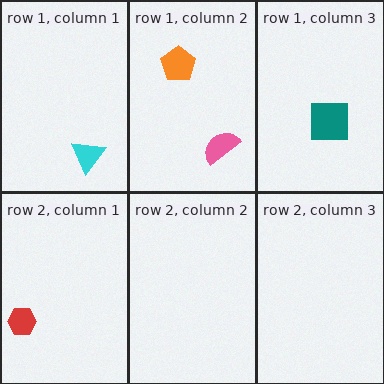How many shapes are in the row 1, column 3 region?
1.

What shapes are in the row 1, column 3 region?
The teal square.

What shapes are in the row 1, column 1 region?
The cyan triangle.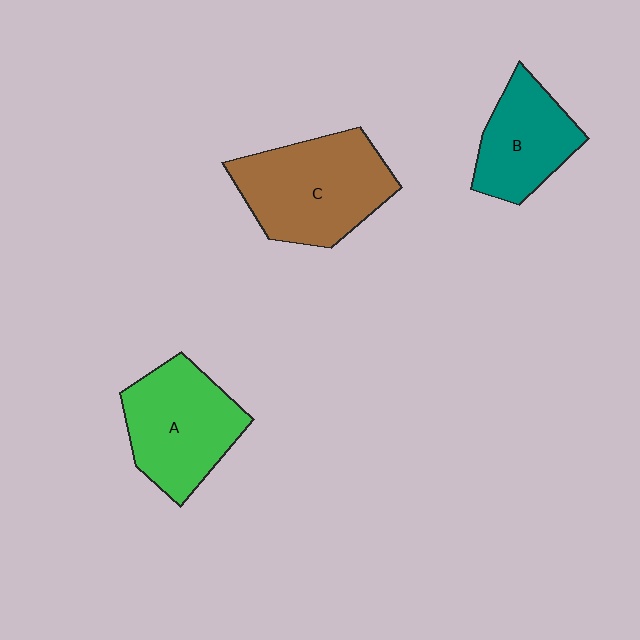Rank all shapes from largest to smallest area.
From largest to smallest: C (brown), A (green), B (teal).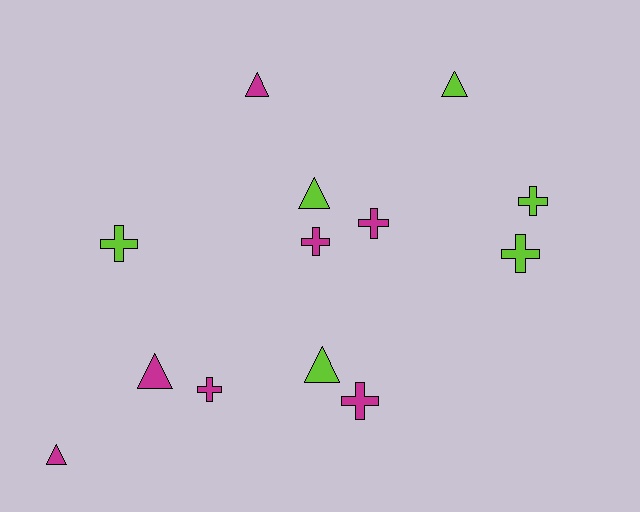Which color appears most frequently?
Magenta, with 7 objects.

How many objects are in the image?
There are 13 objects.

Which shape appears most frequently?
Cross, with 7 objects.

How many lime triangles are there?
There are 3 lime triangles.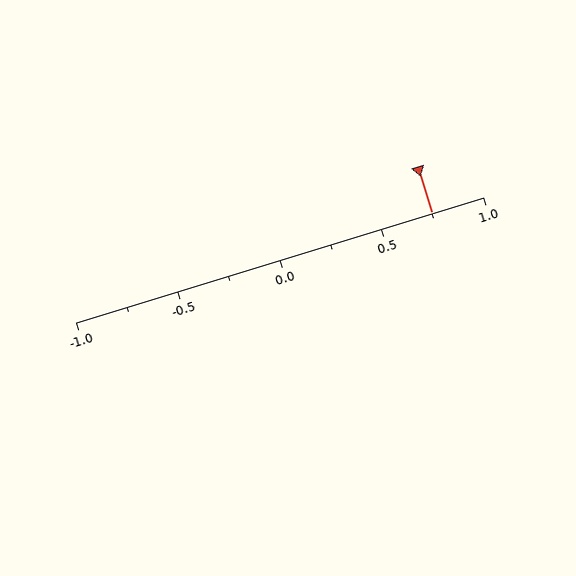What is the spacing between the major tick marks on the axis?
The major ticks are spaced 0.5 apart.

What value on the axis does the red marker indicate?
The marker indicates approximately 0.75.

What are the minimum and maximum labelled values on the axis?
The axis runs from -1.0 to 1.0.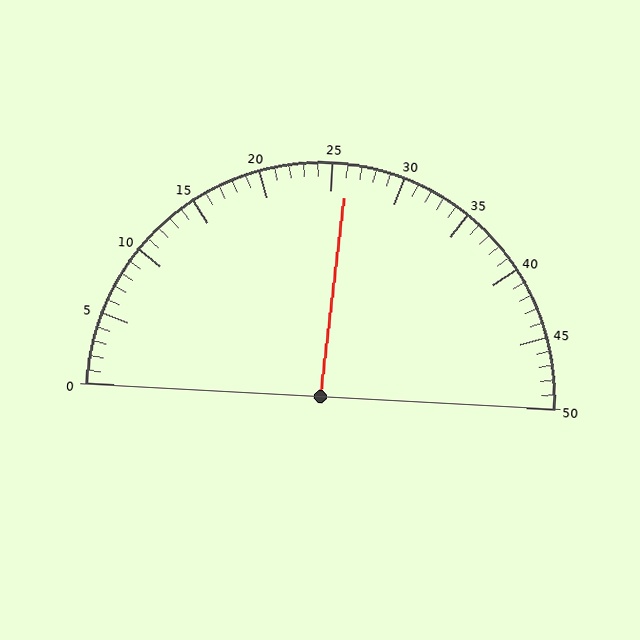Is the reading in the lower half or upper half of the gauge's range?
The reading is in the upper half of the range (0 to 50).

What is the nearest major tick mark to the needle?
The nearest major tick mark is 25.